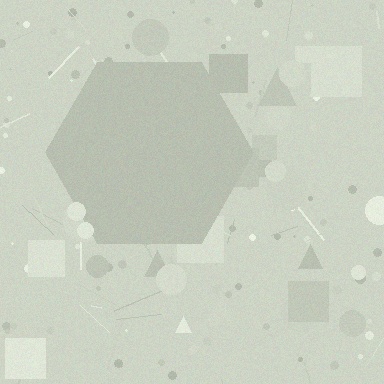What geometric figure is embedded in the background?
A hexagon is embedded in the background.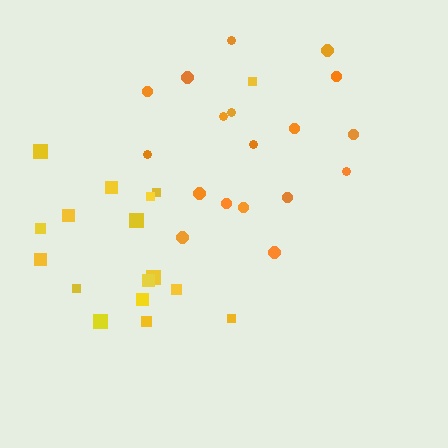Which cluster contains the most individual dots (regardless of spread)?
Orange (18).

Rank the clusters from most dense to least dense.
orange, yellow.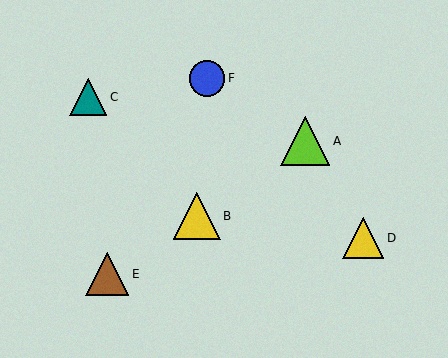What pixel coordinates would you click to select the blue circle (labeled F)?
Click at (207, 78) to select the blue circle F.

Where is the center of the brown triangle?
The center of the brown triangle is at (107, 274).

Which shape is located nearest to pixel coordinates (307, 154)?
The lime triangle (labeled A) at (305, 141) is nearest to that location.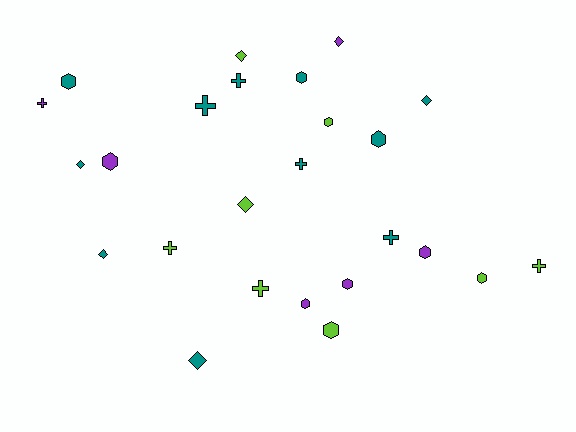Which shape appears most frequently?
Hexagon, with 10 objects.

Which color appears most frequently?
Teal, with 11 objects.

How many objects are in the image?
There are 25 objects.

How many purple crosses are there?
There is 1 purple cross.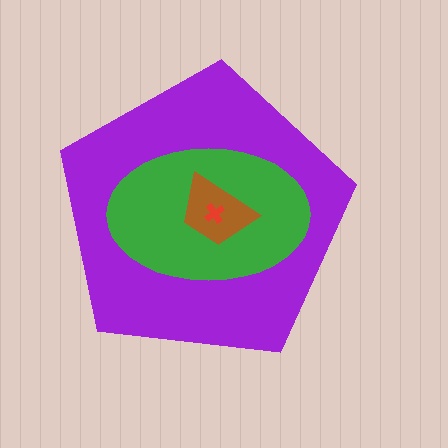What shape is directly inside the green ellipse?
The brown trapezoid.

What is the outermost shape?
The purple pentagon.